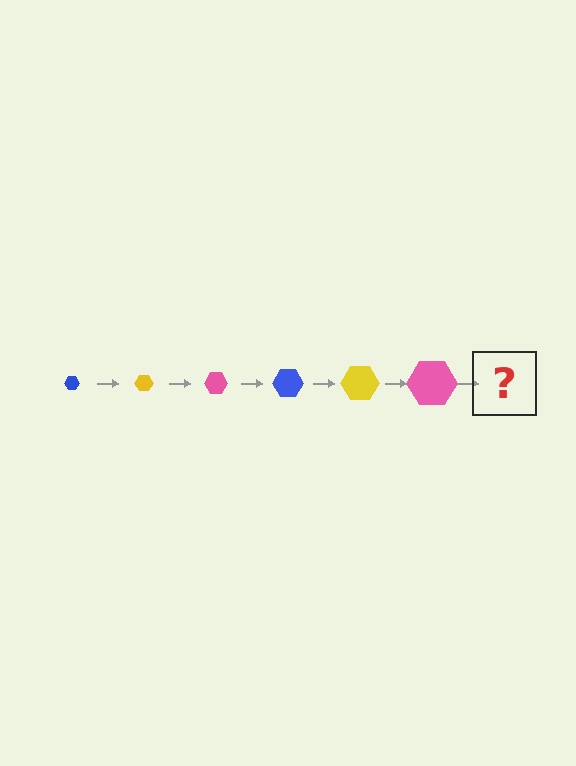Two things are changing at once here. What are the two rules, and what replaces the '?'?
The two rules are that the hexagon grows larger each step and the color cycles through blue, yellow, and pink. The '?' should be a blue hexagon, larger than the previous one.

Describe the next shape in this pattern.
It should be a blue hexagon, larger than the previous one.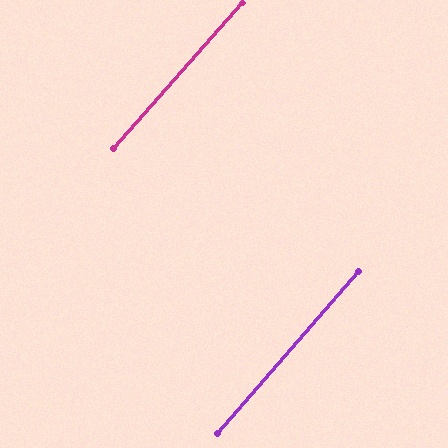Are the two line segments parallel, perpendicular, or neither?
Parallel — their directions differ by only 0.3°.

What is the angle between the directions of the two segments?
Approximately 0 degrees.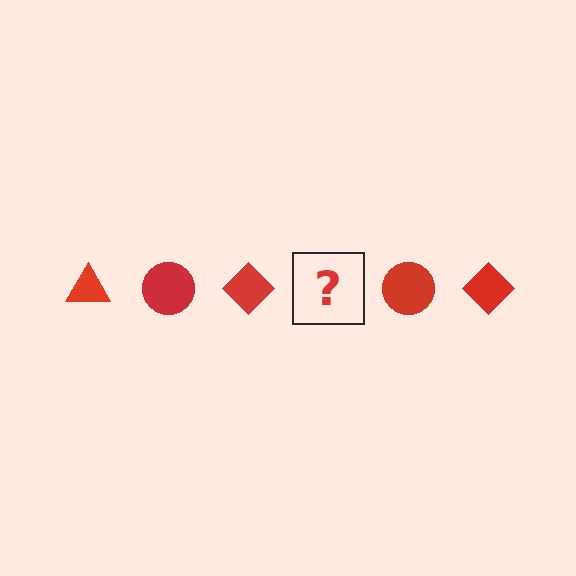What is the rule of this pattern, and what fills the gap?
The rule is that the pattern cycles through triangle, circle, diamond shapes in red. The gap should be filled with a red triangle.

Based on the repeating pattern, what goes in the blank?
The blank should be a red triangle.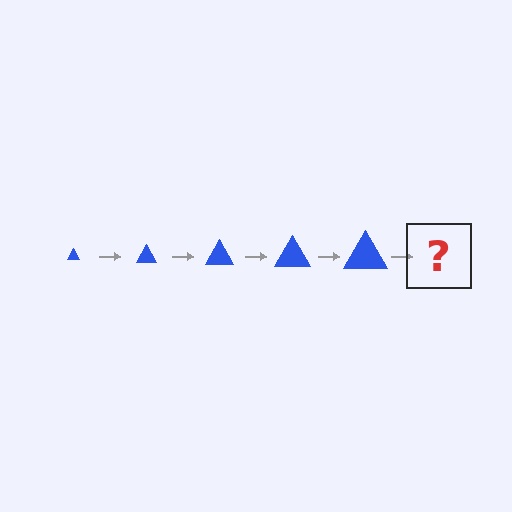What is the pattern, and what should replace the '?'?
The pattern is that the triangle gets progressively larger each step. The '?' should be a blue triangle, larger than the previous one.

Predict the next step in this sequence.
The next step is a blue triangle, larger than the previous one.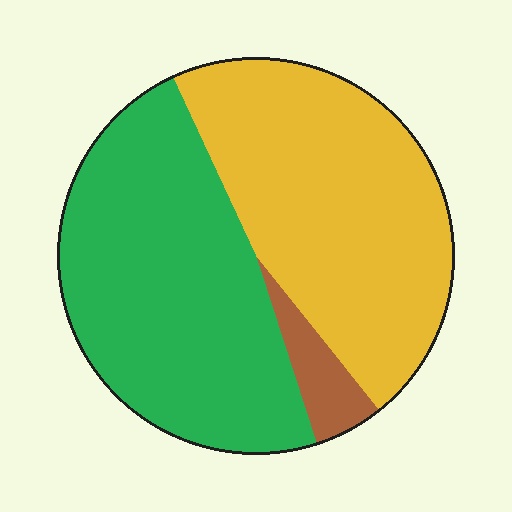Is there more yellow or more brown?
Yellow.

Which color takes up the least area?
Brown, at roughly 5%.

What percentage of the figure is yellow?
Yellow covers roughly 45% of the figure.